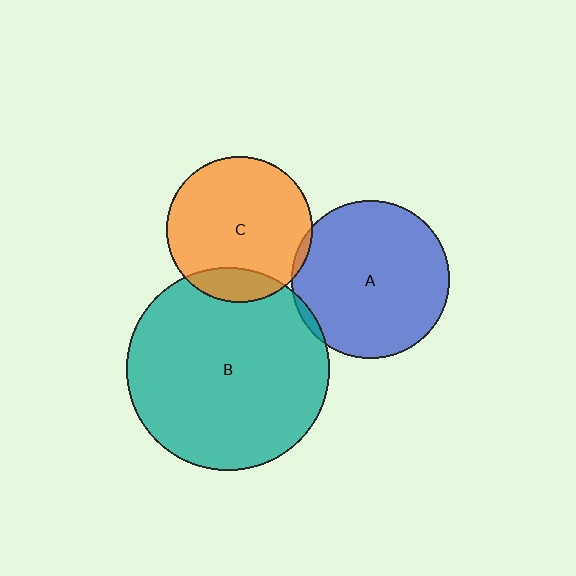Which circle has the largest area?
Circle B (teal).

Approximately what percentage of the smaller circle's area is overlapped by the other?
Approximately 15%.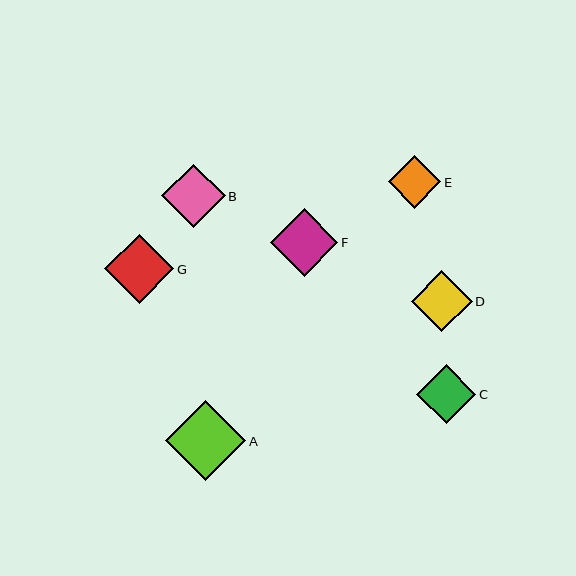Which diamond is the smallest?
Diamond E is the smallest with a size of approximately 53 pixels.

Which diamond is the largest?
Diamond A is the largest with a size of approximately 80 pixels.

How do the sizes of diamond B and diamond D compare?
Diamond B and diamond D are approximately the same size.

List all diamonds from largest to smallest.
From largest to smallest: A, G, F, B, D, C, E.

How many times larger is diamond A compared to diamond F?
Diamond A is approximately 1.2 times the size of diamond F.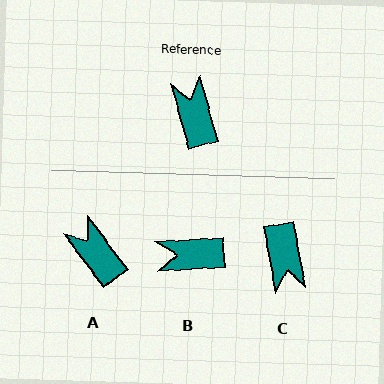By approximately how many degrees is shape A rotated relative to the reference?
Approximately 21 degrees counter-clockwise.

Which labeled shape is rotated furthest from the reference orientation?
C, about 174 degrees away.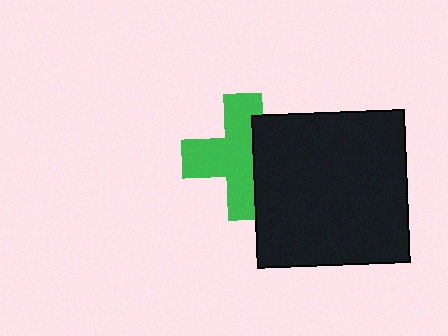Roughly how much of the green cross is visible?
About half of it is visible (roughly 65%).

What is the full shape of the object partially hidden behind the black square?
The partially hidden object is a green cross.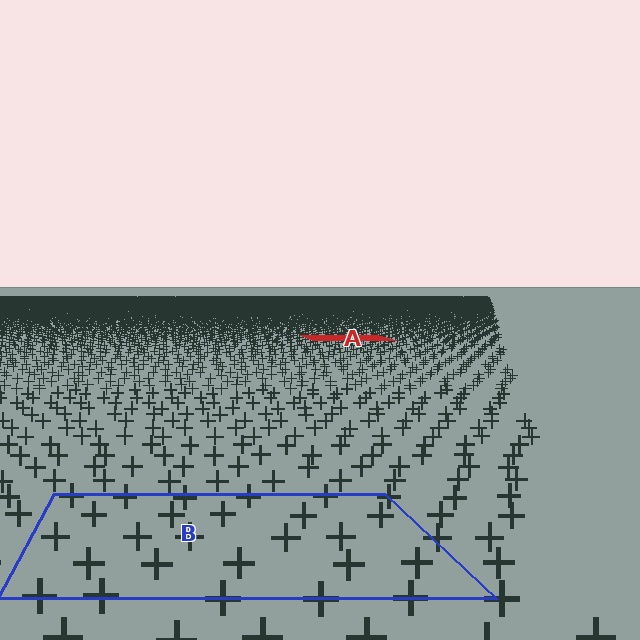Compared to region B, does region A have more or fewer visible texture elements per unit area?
Region A has more texture elements per unit area — they are packed more densely because it is farther away.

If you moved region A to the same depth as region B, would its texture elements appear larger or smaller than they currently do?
They would appear larger. At a closer depth, the same texture elements are projected at a bigger on-screen size.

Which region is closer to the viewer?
Region B is closer. The texture elements there are larger and more spread out.